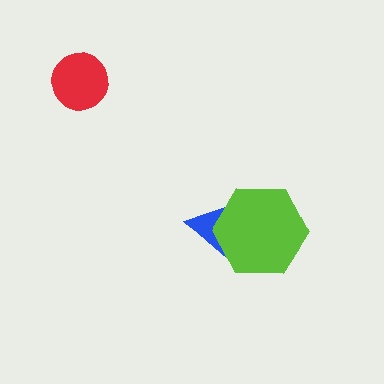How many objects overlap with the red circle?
0 objects overlap with the red circle.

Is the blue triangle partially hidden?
Yes, it is partially covered by another shape.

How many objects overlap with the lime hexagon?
1 object overlaps with the lime hexagon.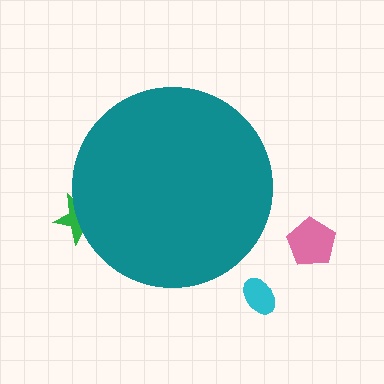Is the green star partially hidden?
Yes, the green star is partially hidden behind the teal circle.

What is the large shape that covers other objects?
A teal circle.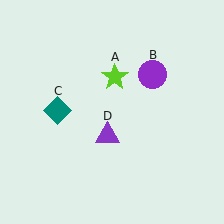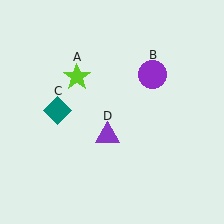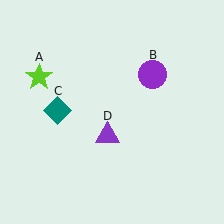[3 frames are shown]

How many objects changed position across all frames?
1 object changed position: lime star (object A).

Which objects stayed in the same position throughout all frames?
Purple circle (object B) and teal diamond (object C) and purple triangle (object D) remained stationary.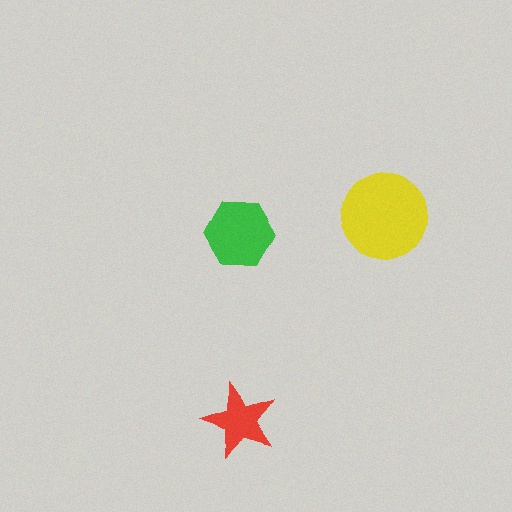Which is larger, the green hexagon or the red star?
The green hexagon.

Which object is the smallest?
The red star.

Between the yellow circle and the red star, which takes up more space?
The yellow circle.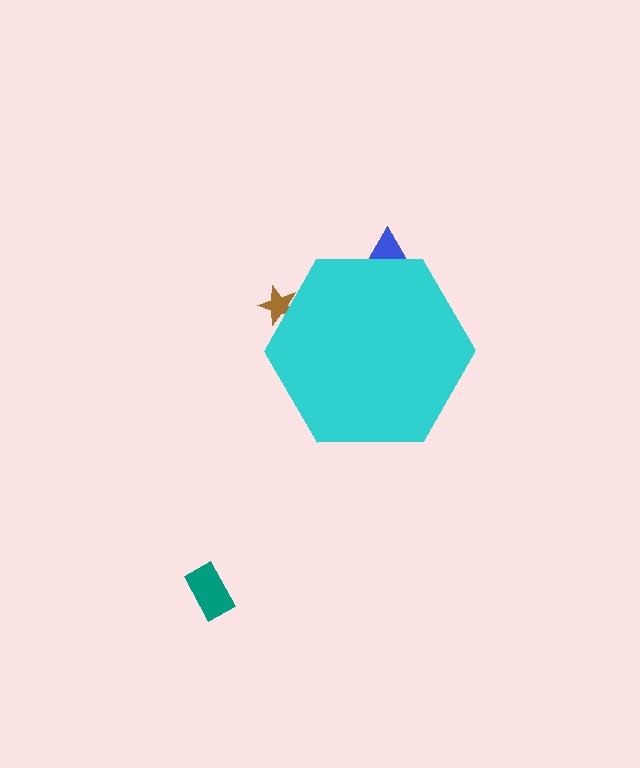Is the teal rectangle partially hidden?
No, the teal rectangle is fully visible.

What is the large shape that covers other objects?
A cyan hexagon.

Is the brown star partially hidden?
Yes, the brown star is partially hidden behind the cyan hexagon.